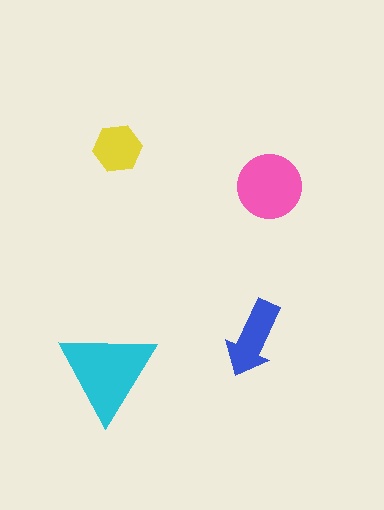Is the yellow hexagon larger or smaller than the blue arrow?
Smaller.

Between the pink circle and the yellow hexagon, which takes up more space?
The pink circle.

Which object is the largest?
The cyan triangle.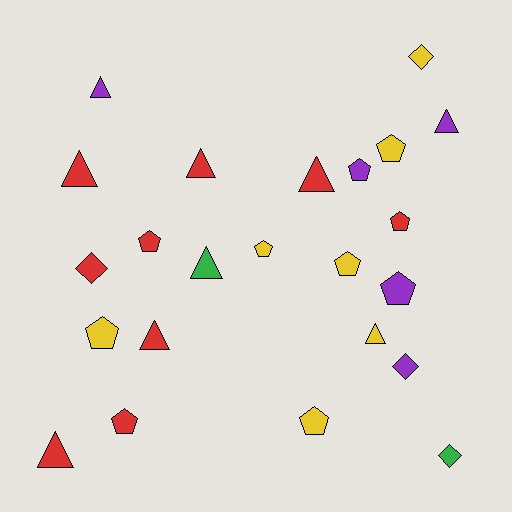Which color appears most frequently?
Red, with 9 objects.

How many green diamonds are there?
There is 1 green diamond.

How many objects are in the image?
There are 23 objects.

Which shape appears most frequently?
Pentagon, with 10 objects.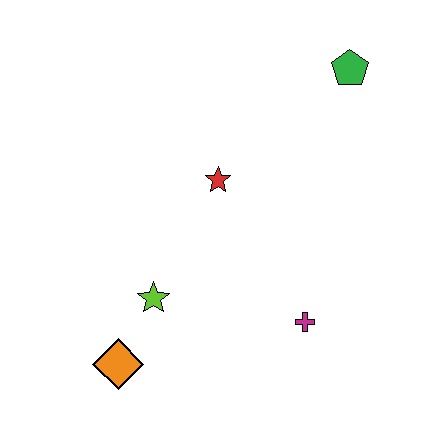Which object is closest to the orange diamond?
The lime star is closest to the orange diamond.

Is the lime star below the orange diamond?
No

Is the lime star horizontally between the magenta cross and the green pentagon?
No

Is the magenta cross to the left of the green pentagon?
Yes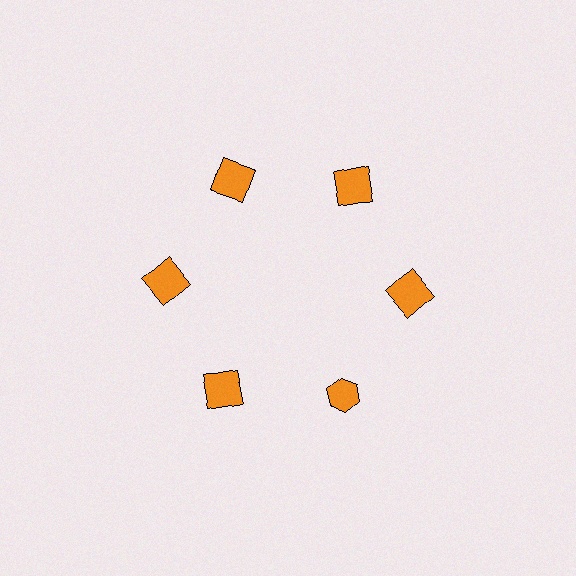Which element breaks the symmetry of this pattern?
The orange hexagon at roughly the 5 o'clock position breaks the symmetry. All other shapes are orange squares.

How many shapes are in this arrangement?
There are 6 shapes arranged in a ring pattern.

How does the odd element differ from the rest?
It has a different shape: hexagon instead of square.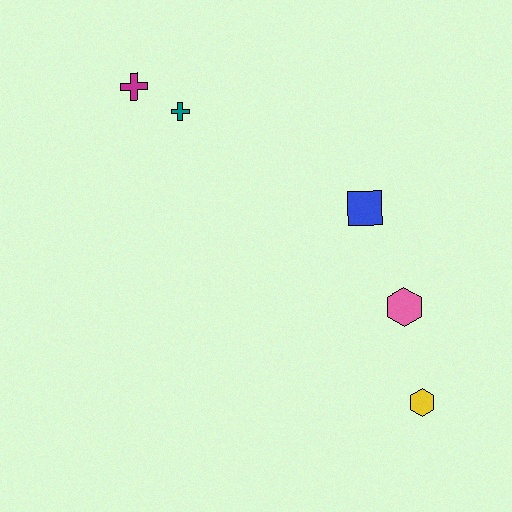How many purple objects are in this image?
There are no purple objects.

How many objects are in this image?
There are 5 objects.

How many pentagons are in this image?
There are no pentagons.